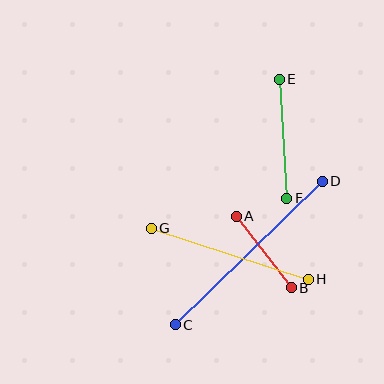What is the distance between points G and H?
The distance is approximately 165 pixels.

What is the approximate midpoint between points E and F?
The midpoint is at approximately (283, 139) pixels.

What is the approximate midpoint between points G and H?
The midpoint is at approximately (230, 254) pixels.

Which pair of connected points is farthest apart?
Points C and D are farthest apart.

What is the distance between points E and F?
The distance is approximately 119 pixels.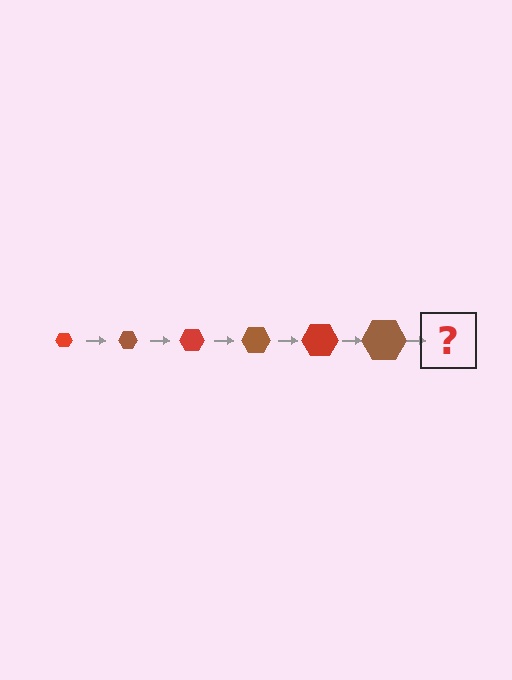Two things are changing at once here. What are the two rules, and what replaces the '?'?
The two rules are that the hexagon grows larger each step and the color cycles through red and brown. The '?' should be a red hexagon, larger than the previous one.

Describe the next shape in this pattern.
It should be a red hexagon, larger than the previous one.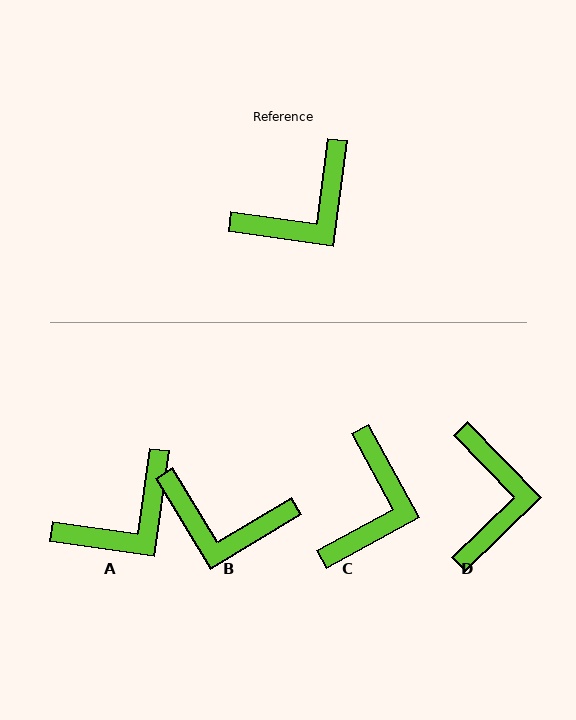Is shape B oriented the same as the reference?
No, it is off by about 51 degrees.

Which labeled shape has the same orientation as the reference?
A.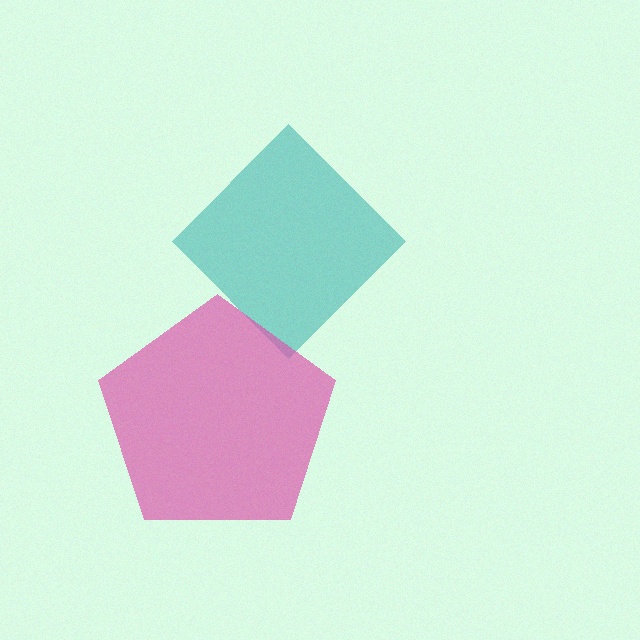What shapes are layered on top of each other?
The layered shapes are: a teal diamond, a pink pentagon.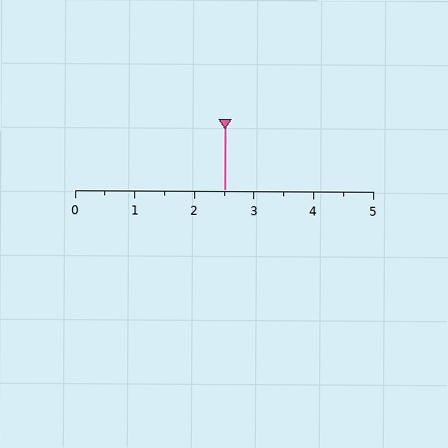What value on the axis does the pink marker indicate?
The marker indicates approximately 2.5.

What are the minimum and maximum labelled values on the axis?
The axis runs from 0 to 5.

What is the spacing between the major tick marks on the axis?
The major ticks are spaced 1 apart.